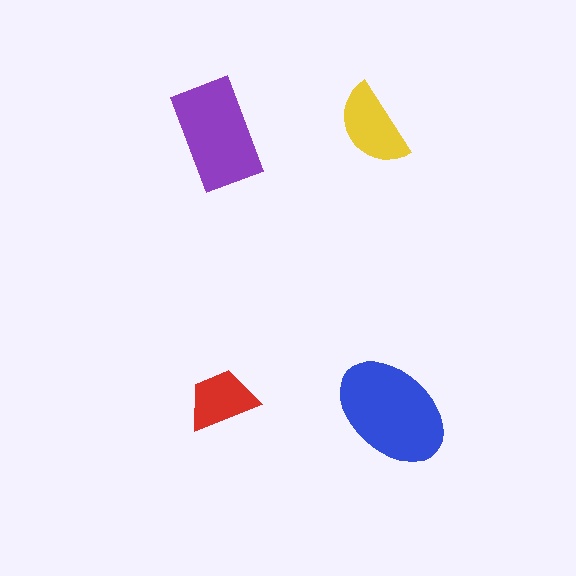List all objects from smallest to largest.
The red trapezoid, the yellow semicircle, the purple rectangle, the blue ellipse.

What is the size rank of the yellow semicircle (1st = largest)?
3rd.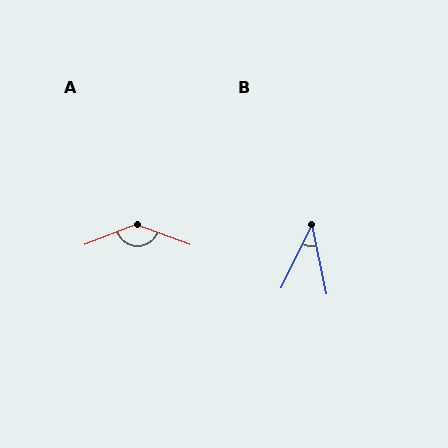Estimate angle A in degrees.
Approximately 138 degrees.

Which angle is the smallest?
B, at approximately 37 degrees.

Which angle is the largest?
A, at approximately 138 degrees.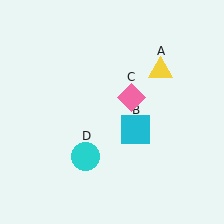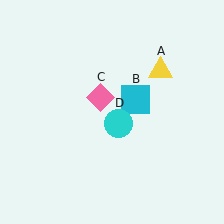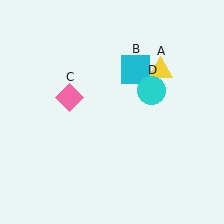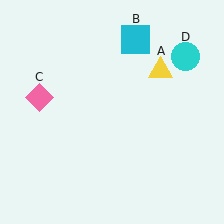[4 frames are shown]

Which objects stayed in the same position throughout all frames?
Yellow triangle (object A) remained stationary.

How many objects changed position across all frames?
3 objects changed position: cyan square (object B), pink diamond (object C), cyan circle (object D).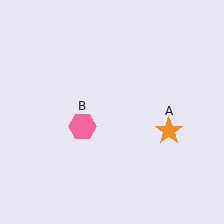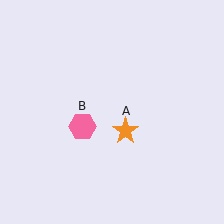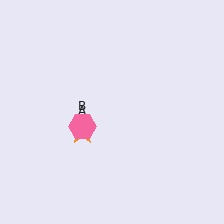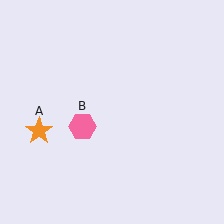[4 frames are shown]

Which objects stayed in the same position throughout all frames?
Pink hexagon (object B) remained stationary.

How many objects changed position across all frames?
1 object changed position: orange star (object A).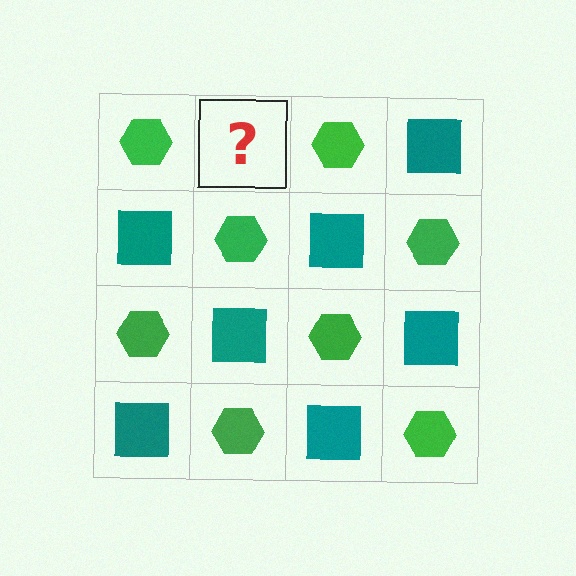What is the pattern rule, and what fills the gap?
The rule is that it alternates green hexagon and teal square in a checkerboard pattern. The gap should be filled with a teal square.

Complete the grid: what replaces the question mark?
The question mark should be replaced with a teal square.